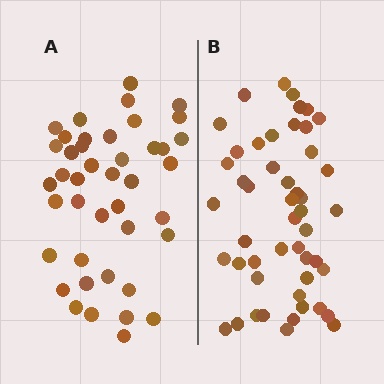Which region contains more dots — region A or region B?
Region B (the right region) has more dots.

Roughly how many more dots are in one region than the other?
Region B has roughly 8 or so more dots than region A.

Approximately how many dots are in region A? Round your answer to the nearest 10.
About 40 dots. (The exact count is 42, which rounds to 40.)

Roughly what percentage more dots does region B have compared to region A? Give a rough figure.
About 15% more.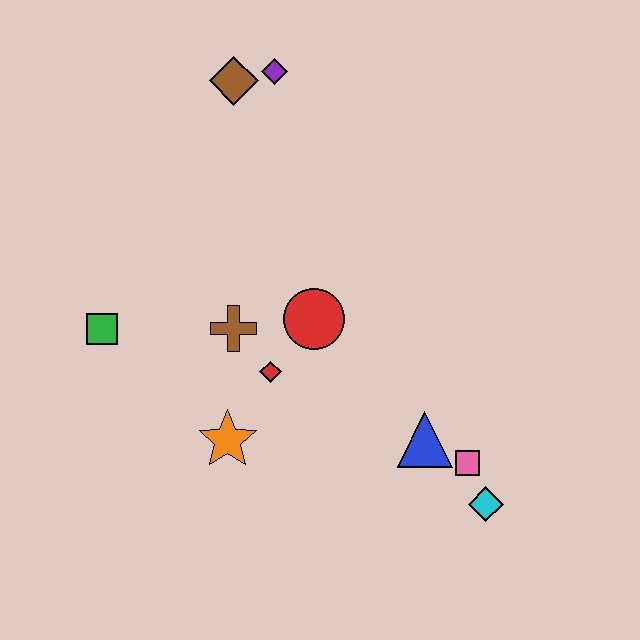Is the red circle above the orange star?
Yes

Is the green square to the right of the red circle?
No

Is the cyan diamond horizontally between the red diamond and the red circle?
No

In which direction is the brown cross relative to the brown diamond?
The brown cross is below the brown diamond.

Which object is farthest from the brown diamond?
The cyan diamond is farthest from the brown diamond.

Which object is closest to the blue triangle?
The pink square is closest to the blue triangle.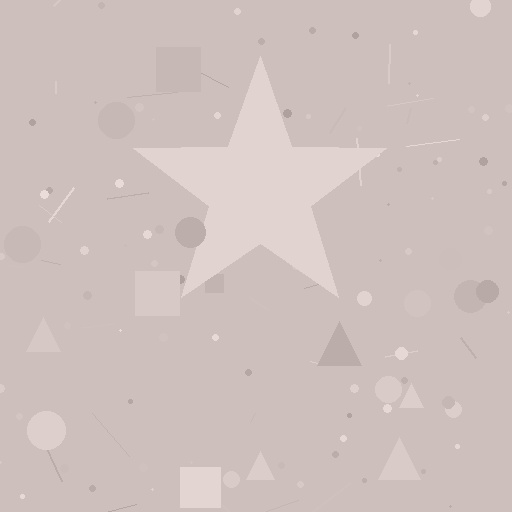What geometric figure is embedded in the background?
A star is embedded in the background.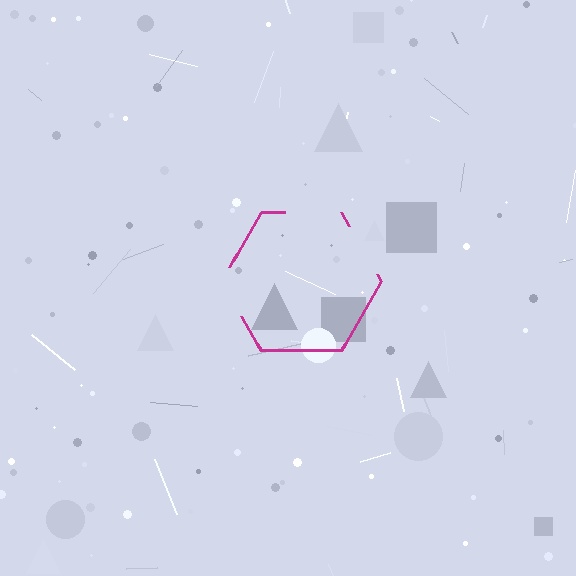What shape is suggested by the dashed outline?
The dashed outline suggests a hexagon.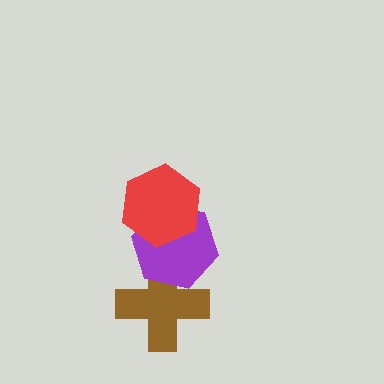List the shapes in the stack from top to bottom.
From top to bottom: the red hexagon, the purple hexagon, the brown cross.